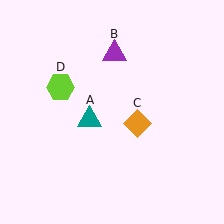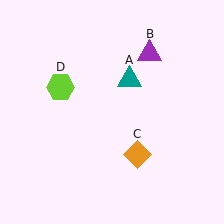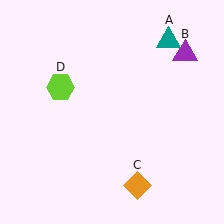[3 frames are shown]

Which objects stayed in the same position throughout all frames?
Lime hexagon (object D) remained stationary.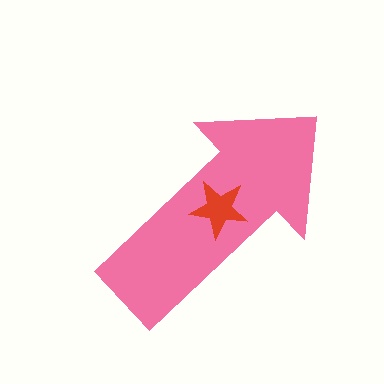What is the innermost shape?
The red star.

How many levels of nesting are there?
2.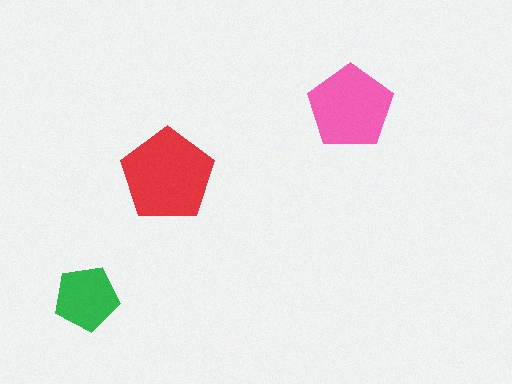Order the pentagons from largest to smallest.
the red one, the pink one, the green one.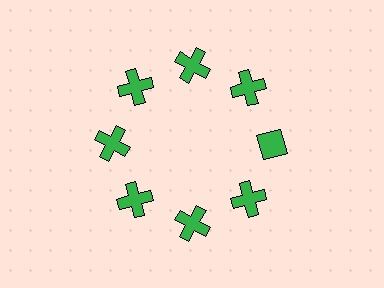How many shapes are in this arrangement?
There are 8 shapes arranged in a ring pattern.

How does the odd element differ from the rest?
It has a different shape: diamond instead of cross.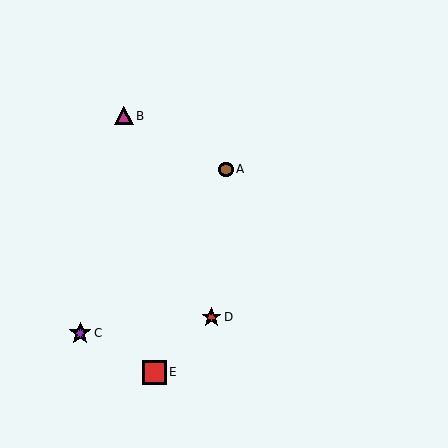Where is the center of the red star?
The center of the red star is at (211, 317).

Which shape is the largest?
The red square (labeled E) is the largest.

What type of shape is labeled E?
Shape E is a red square.